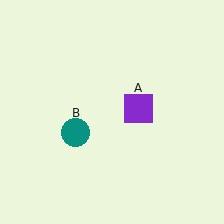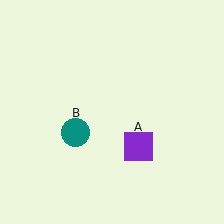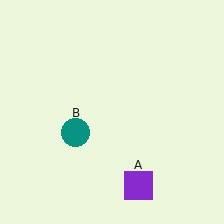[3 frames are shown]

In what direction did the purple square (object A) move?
The purple square (object A) moved down.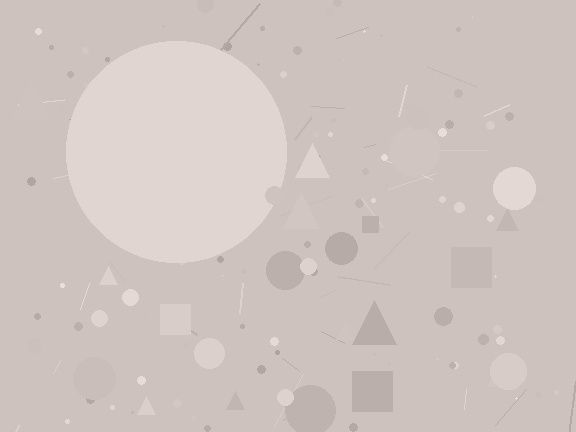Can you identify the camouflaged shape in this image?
The camouflaged shape is a circle.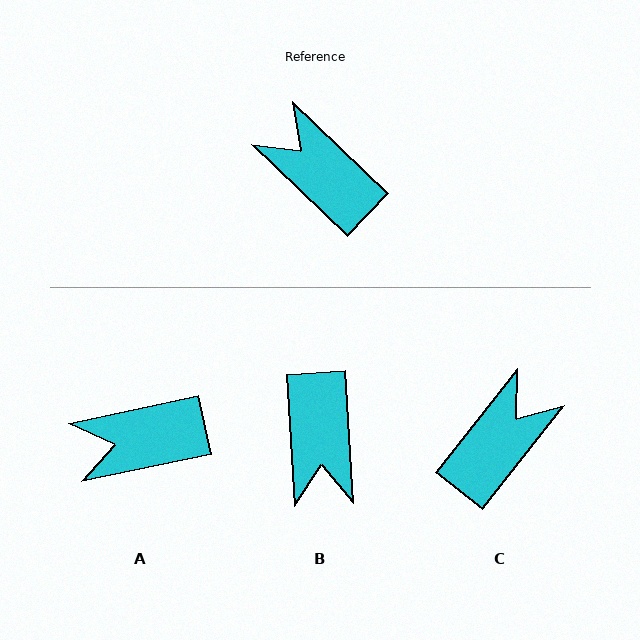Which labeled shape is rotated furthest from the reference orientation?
B, about 138 degrees away.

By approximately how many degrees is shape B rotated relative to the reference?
Approximately 138 degrees counter-clockwise.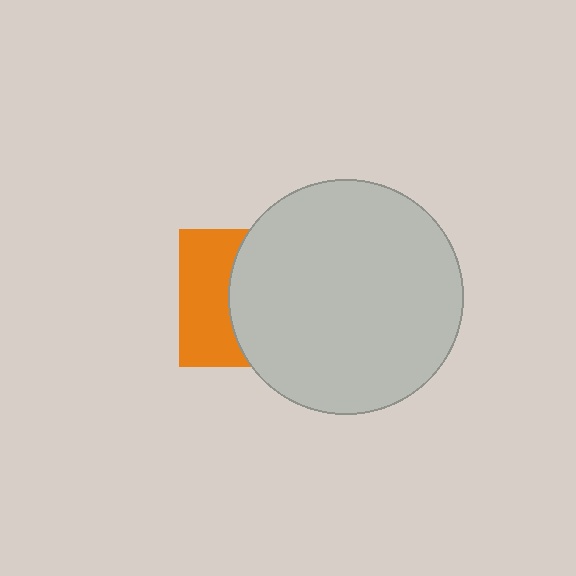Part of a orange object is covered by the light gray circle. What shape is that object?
It is a square.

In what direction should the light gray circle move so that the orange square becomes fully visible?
The light gray circle should move right. That is the shortest direction to clear the overlap and leave the orange square fully visible.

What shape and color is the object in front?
The object in front is a light gray circle.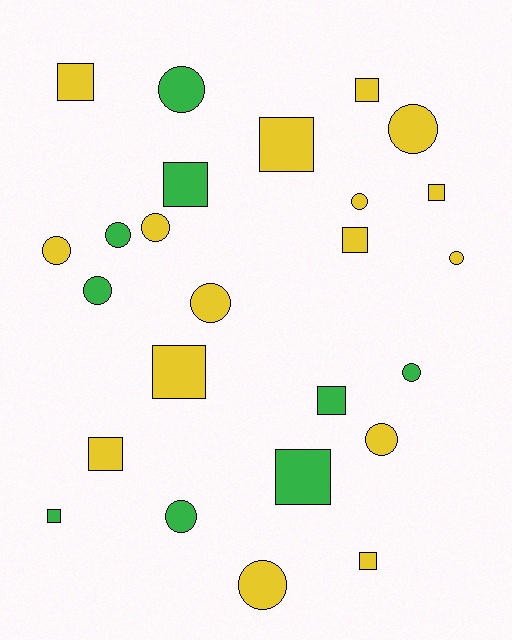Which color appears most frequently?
Yellow, with 16 objects.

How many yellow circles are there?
There are 8 yellow circles.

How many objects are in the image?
There are 25 objects.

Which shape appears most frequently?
Circle, with 13 objects.